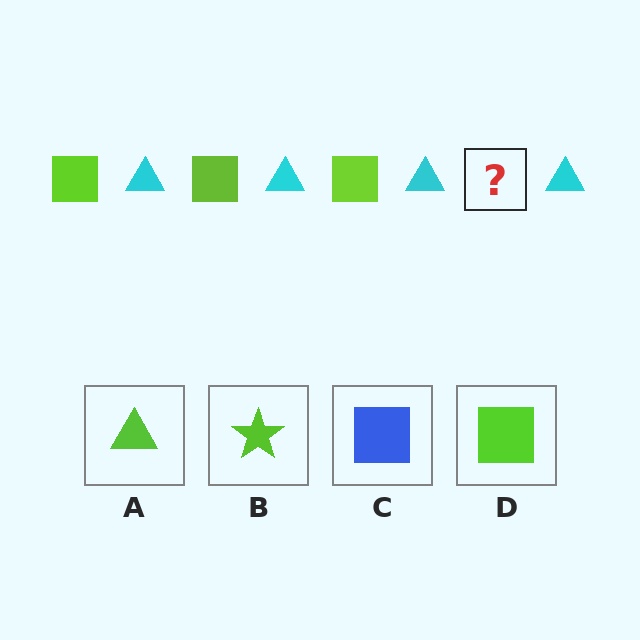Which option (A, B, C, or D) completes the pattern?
D.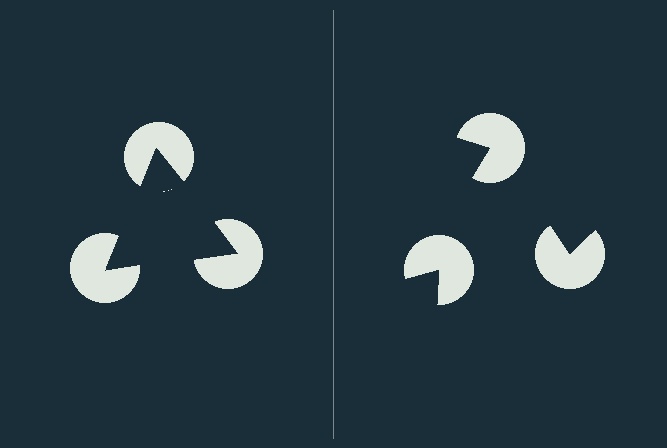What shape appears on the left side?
An illusory triangle.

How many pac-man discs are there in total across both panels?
6 — 3 on each side.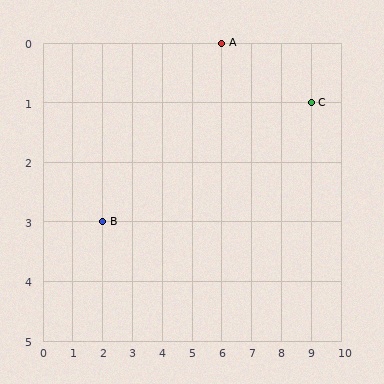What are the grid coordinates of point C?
Point C is at grid coordinates (9, 1).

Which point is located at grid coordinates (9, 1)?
Point C is at (9, 1).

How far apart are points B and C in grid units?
Points B and C are 7 columns and 2 rows apart (about 7.3 grid units diagonally).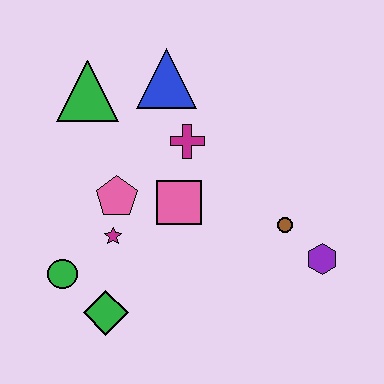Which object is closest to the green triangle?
The blue triangle is closest to the green triangle.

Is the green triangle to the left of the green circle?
No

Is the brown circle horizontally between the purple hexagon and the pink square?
Yes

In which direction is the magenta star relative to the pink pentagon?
The magenta star is below the pink pentagon.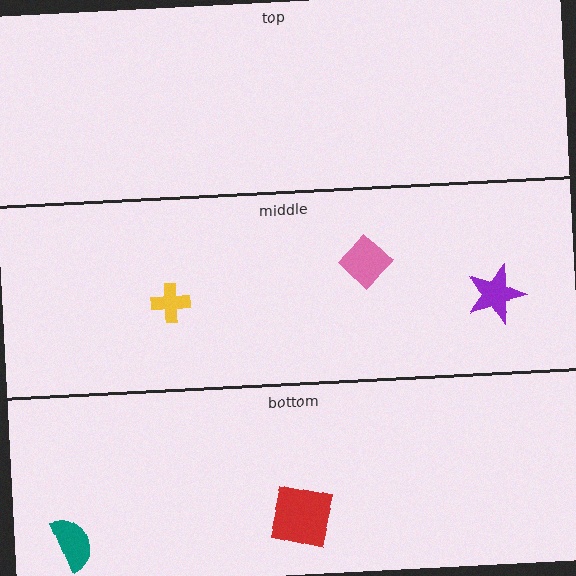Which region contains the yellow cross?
The middle region.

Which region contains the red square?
The bottom region.